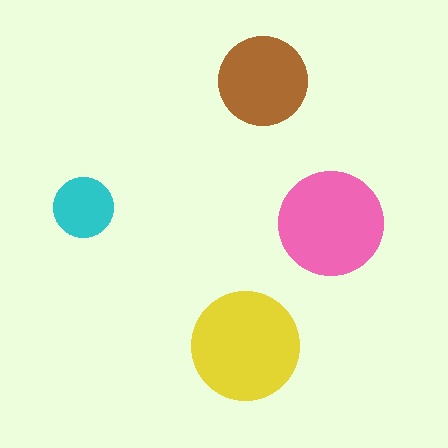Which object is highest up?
The brown circle is topmost.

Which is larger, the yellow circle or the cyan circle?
The yellow one.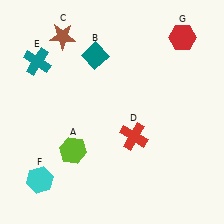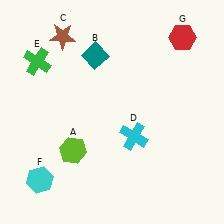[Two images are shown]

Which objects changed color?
D changed from red to cyan. E changed from teal to green.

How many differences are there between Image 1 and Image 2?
There are 2 differences between the two images.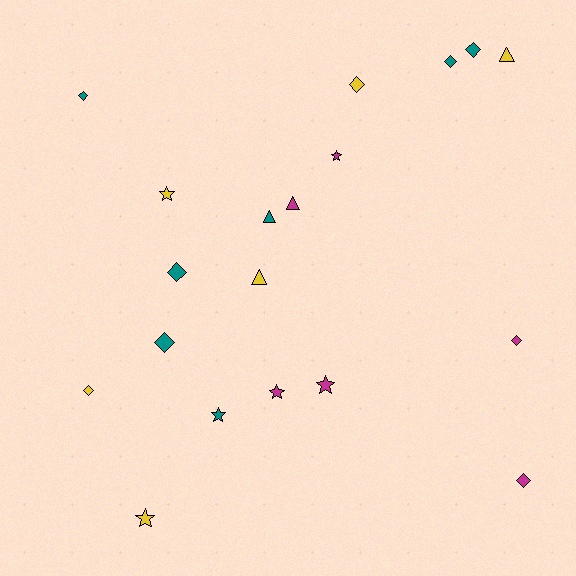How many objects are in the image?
There are 19 objects.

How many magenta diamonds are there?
There are 2 magenta diamonds.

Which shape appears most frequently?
Diamond, with 9 objects.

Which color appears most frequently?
Teal, with 7 objects.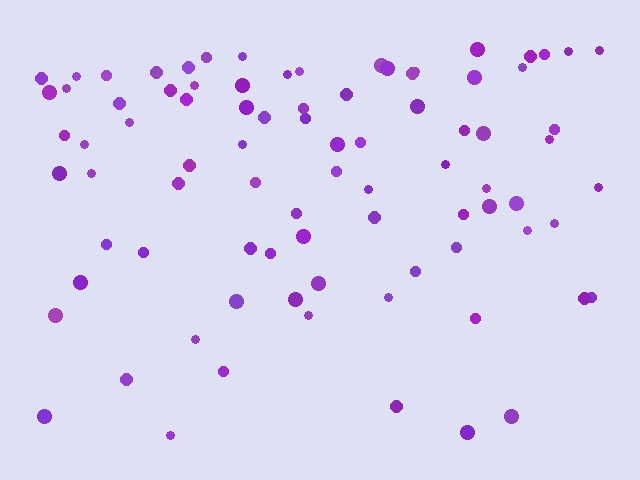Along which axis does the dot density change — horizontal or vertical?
Vertical.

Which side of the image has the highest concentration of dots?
The top.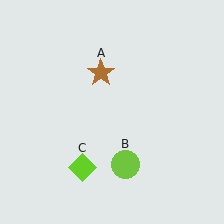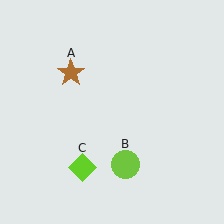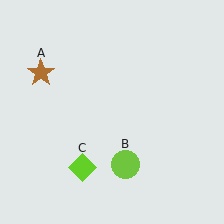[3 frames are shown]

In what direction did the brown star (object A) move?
The brown star (object A) moved left.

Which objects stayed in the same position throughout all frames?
Lime circle (object B) and lime diamond (object C) remained stationary.